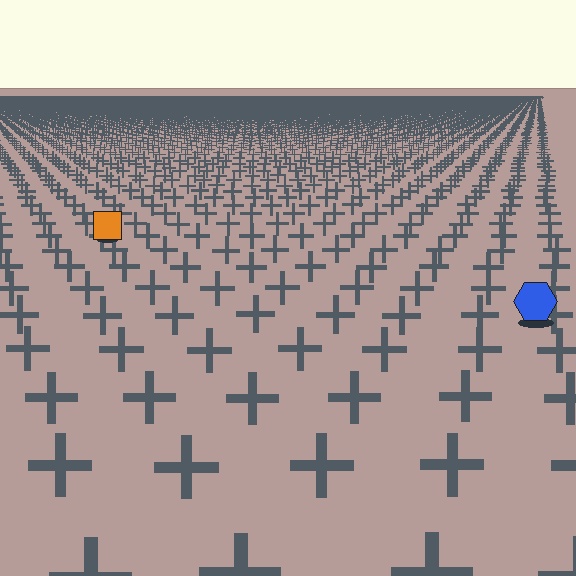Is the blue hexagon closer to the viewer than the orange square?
Yes. The blue hexagon is closer — you can tell from the texture gradient: the ground texture is coarser near it.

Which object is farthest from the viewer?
The orange square is farthest from the viewer. It appears smaller and the ground texture around it is denser.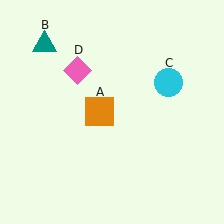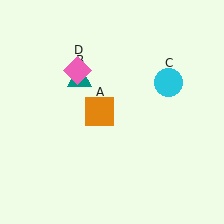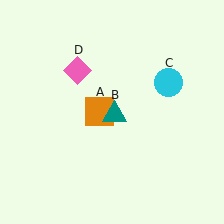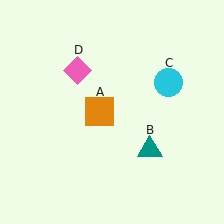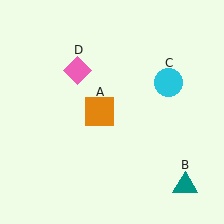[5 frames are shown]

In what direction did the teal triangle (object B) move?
The teal triangle (object B) moved down and to the right.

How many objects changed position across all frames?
1 object changed position: teal triangle (object B).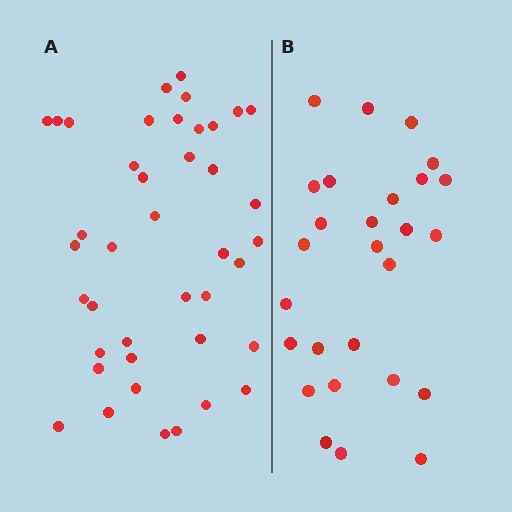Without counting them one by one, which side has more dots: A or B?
Region A (the left region) has more dots.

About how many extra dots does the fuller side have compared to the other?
Region A has approximately 15 more dots than region B.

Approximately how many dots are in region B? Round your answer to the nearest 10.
About 30 dots. (The exact count is 27, which rounds to 30.)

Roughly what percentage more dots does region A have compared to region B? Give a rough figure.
About 50% more.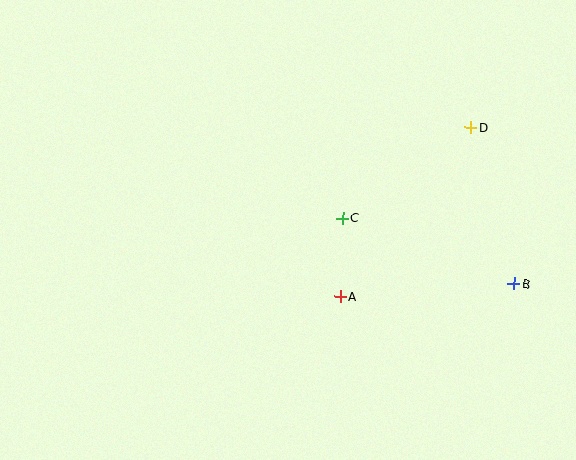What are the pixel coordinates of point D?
Point D is at (471, 127).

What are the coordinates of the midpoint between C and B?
The midpoint between C and B is at (428, 251).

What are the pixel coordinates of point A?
Point A is at (340, 296).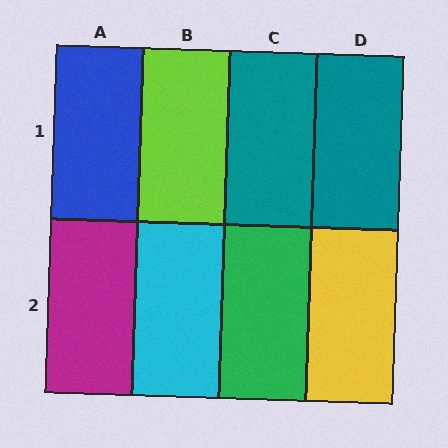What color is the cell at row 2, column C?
Green.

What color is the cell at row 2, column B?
Cyan.